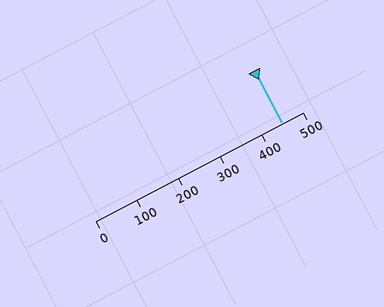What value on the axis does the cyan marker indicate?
The marker indicates approximately 450.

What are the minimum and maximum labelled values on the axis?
The axis runs from 0 to 500.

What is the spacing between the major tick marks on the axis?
The major ticks are spaced 100 apart.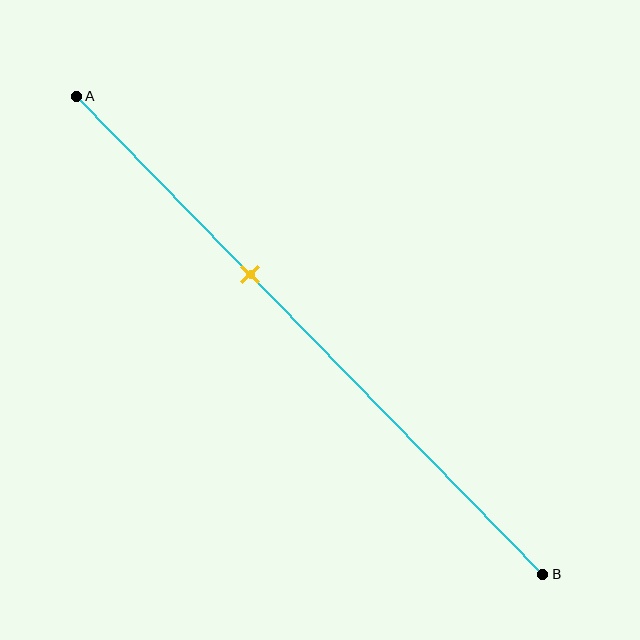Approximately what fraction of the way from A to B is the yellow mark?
The yellow mark is approximately 35% of the way from A to B.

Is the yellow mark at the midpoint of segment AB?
No, the mark is at about 35% from A, not at the 50% midpoint.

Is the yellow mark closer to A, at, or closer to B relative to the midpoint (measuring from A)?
The yellow mark is closer to point A than the midpoint of segment AB.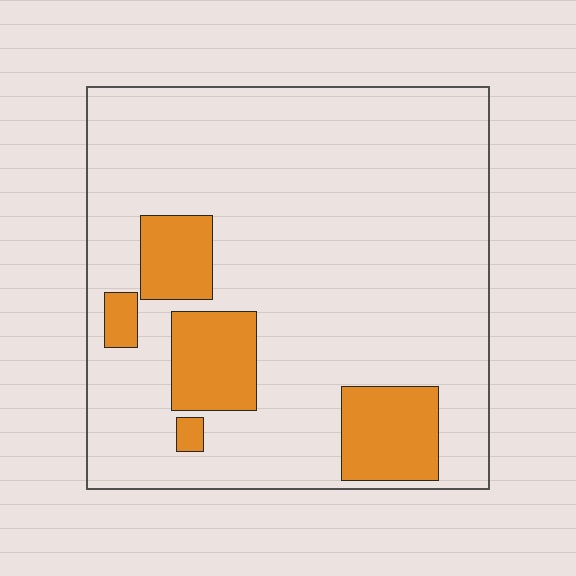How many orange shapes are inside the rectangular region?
5.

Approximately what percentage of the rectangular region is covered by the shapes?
Approximately 15%.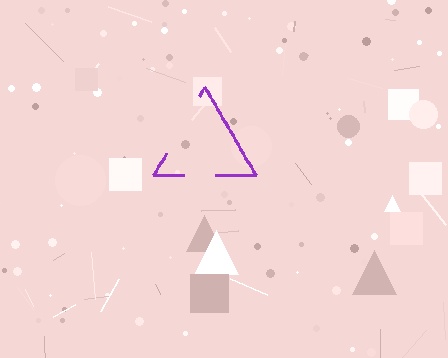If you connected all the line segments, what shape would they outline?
They would outline a triangle.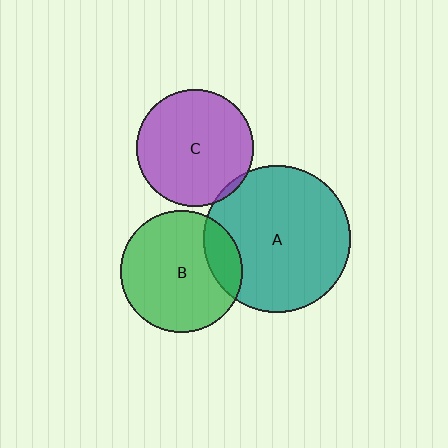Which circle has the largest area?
Circle A (teal).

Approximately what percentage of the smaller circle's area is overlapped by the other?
Approximately 5%.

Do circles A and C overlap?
Yes.